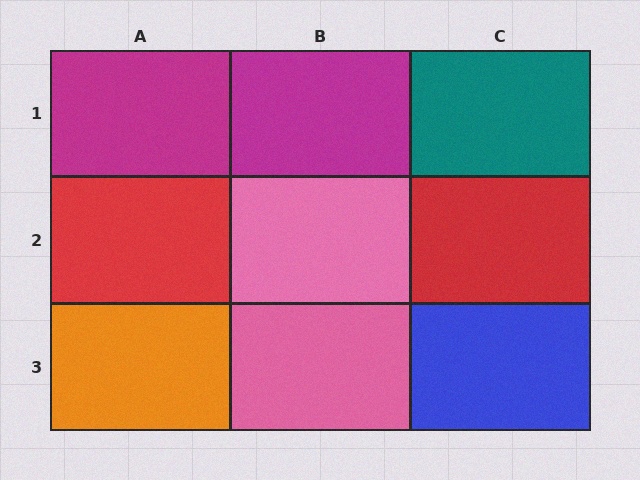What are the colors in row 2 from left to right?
Red, pink, red.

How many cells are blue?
1 cell is blue.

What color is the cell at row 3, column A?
Orange.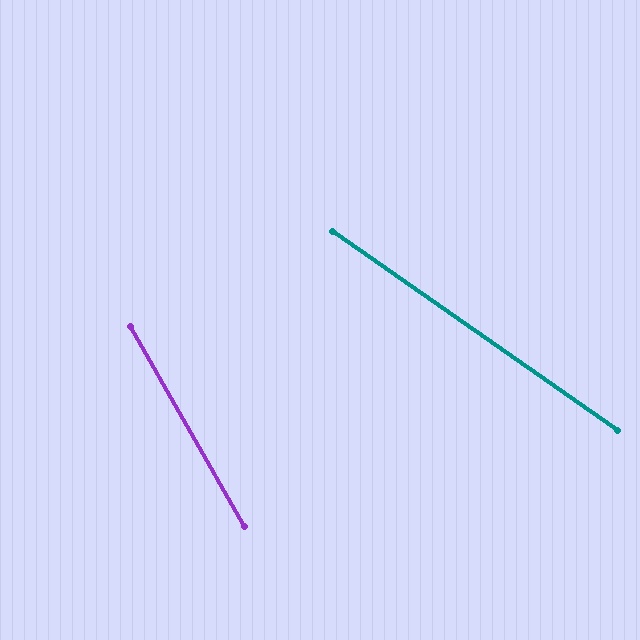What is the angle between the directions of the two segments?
Approximately 25 degrees.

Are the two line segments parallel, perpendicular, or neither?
Neither parallel nor perpendicular — they differ by about 25°.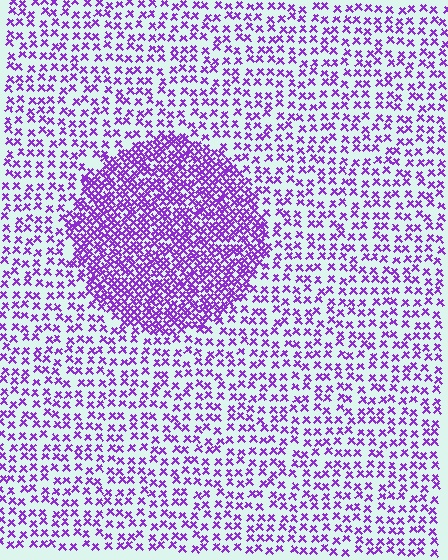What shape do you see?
I see a circle.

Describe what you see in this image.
The image contains small purple elements arranged at two different densities. A circle-shaped region is visible where the elements are more densely packed than the surrounding area.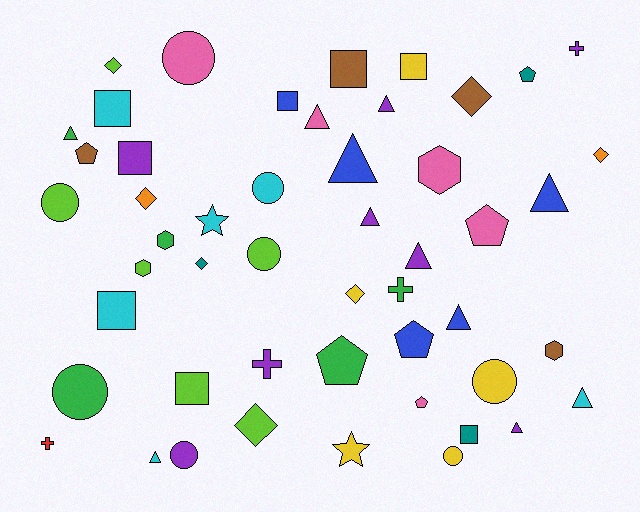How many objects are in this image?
There are 50 objects.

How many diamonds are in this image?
There are 7 diamonds.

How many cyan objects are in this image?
There are 6 cyan objects.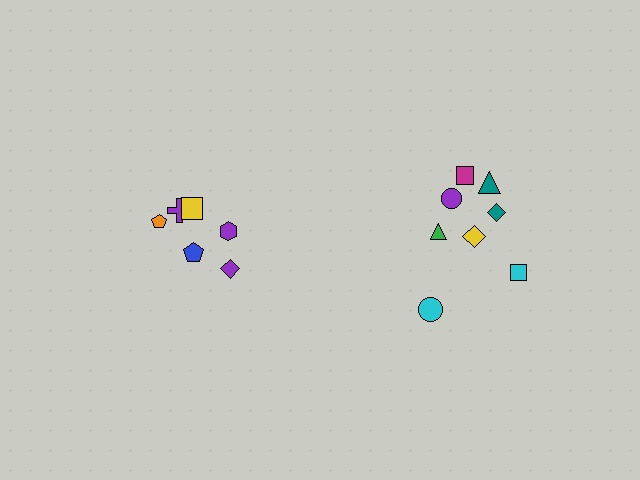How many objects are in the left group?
There are 6 objects.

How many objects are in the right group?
There are 8 objects.